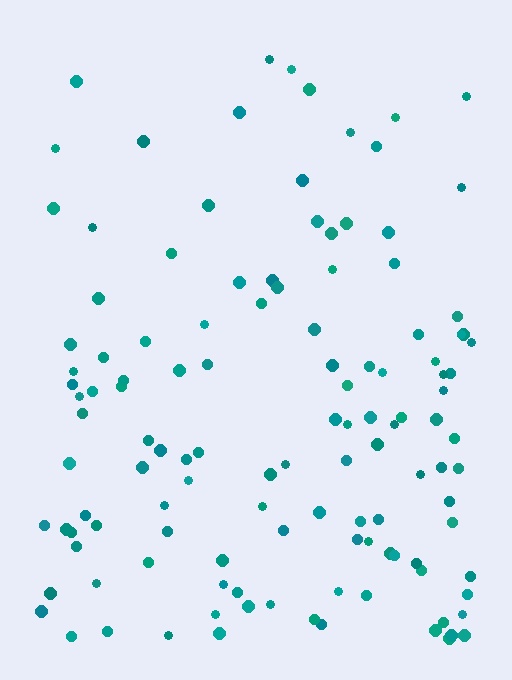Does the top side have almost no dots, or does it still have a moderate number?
Still a moderate number, just noticeably fewer than the bottom.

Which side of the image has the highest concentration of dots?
The bottom.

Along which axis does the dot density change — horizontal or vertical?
Vertical.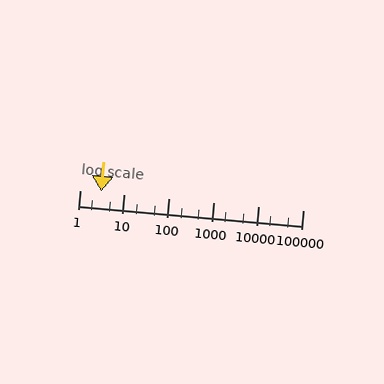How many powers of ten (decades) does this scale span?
The scale spans 5 decades, from 1 to 100000.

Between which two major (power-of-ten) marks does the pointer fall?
The pointer is between 1 and 10.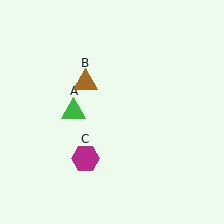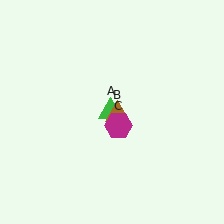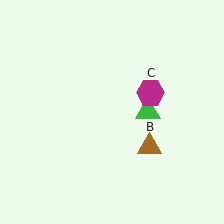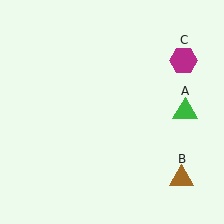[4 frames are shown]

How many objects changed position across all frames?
3 objects changed position: green triangle (object A), brown triangle (object B), magenta hexagon (object C).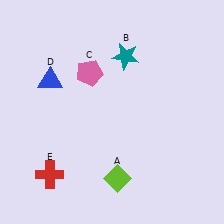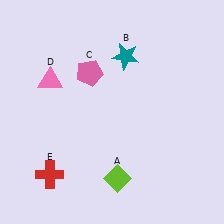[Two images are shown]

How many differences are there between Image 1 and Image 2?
There is 1 difference between the two images.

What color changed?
The triangle (D) changed from blue in Image 1 to pink in Image 2.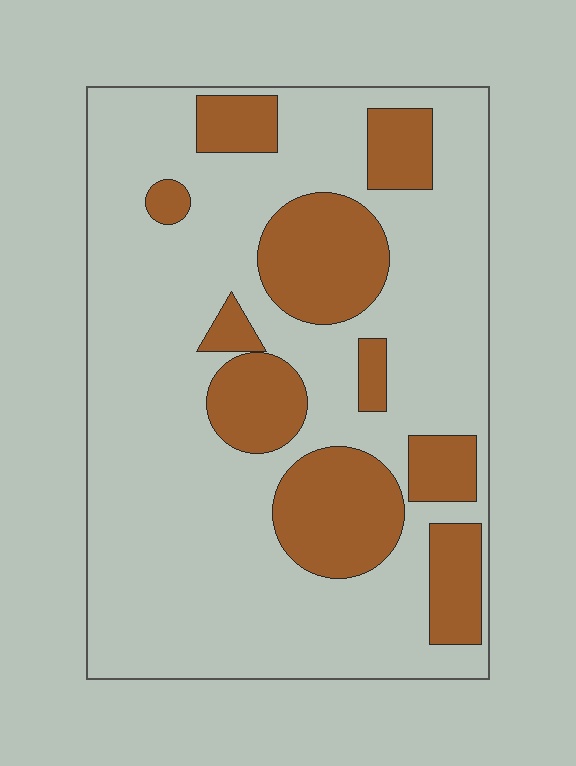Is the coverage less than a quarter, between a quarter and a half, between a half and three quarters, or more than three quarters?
Between a quarter and a half.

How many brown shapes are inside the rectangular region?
10.